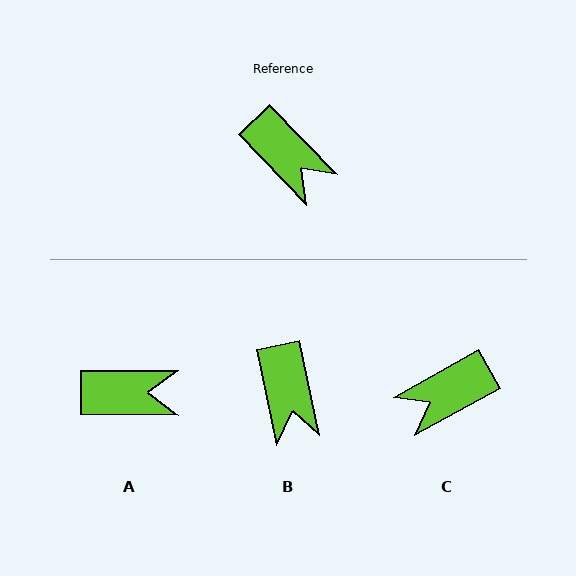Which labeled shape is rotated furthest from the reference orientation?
C, about 105 degrees away.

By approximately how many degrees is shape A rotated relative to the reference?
Approximately 45 degrees counter-clockwise.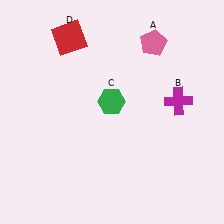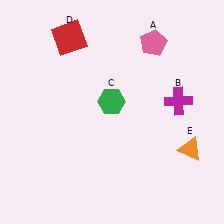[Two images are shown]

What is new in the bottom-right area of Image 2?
An orange triangle (E) was added in the bottom-right area of Image 2.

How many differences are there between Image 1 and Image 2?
There is 1 difference between the two images.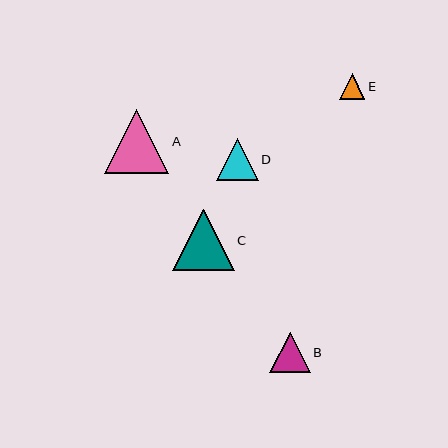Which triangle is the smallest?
Triangle E is the smallest with a size of approximately 26 pixels.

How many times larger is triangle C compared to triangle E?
Triangle C is approximately 2.4 times the size of triangle E.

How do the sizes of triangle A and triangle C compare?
Triangle A and triangle C are approximately the same size.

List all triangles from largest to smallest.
From largest to smallest: A, C, D, B, E.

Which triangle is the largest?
Triangle A is the largest with a size of approximately 64 pixels.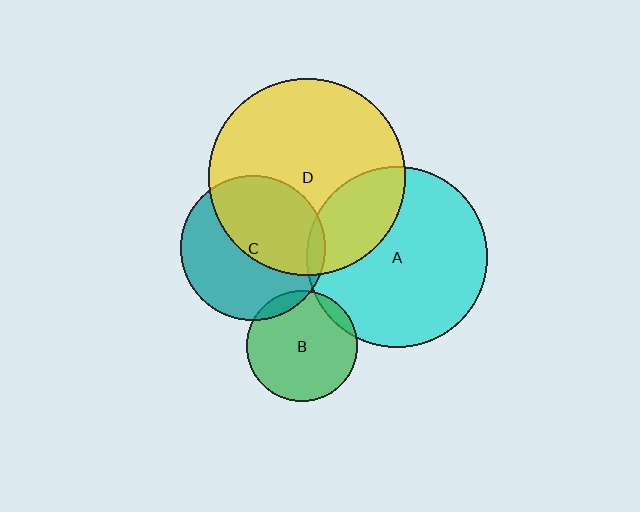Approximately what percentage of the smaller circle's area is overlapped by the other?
Approximately 25%.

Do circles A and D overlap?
Yes.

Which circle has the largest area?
Circle D (yellow).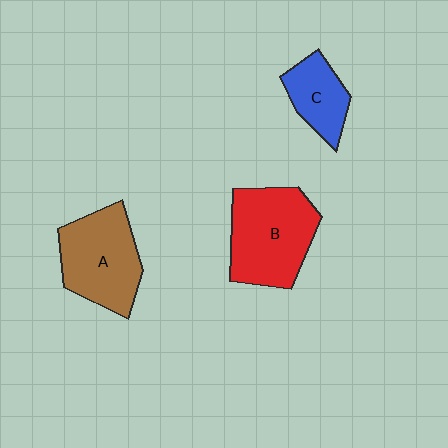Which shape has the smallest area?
Shape C (blue).